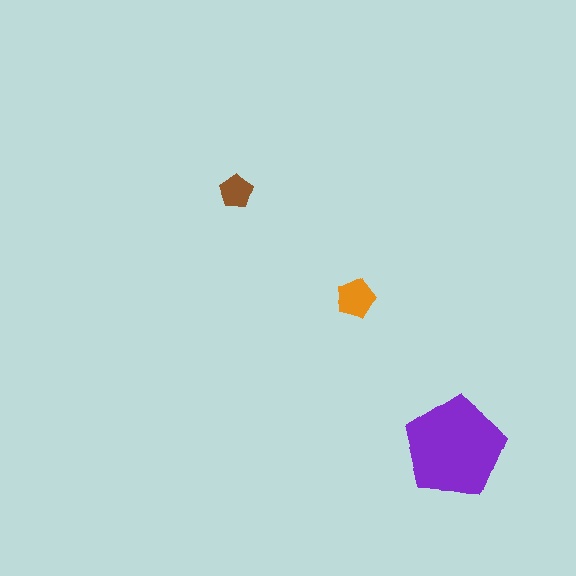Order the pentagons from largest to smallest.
the purple one, the orange one, the brown one.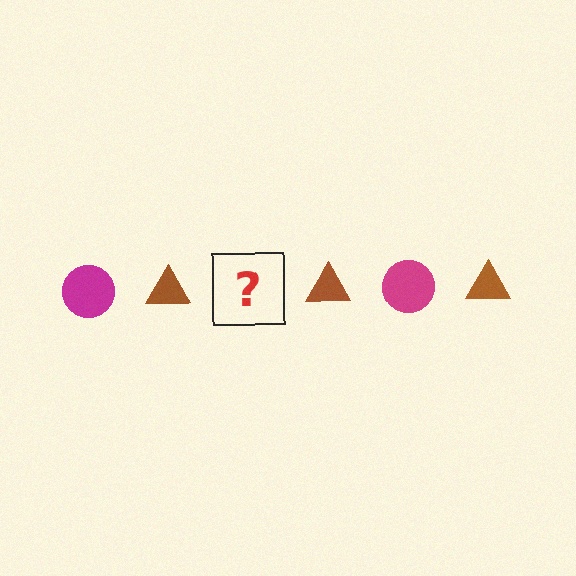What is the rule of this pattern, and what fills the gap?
The rule is that the pattern alternates between magenta circle and brown triangle. The gap should be filled with a magenta circle.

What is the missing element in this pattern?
The missing element is a magenta circle.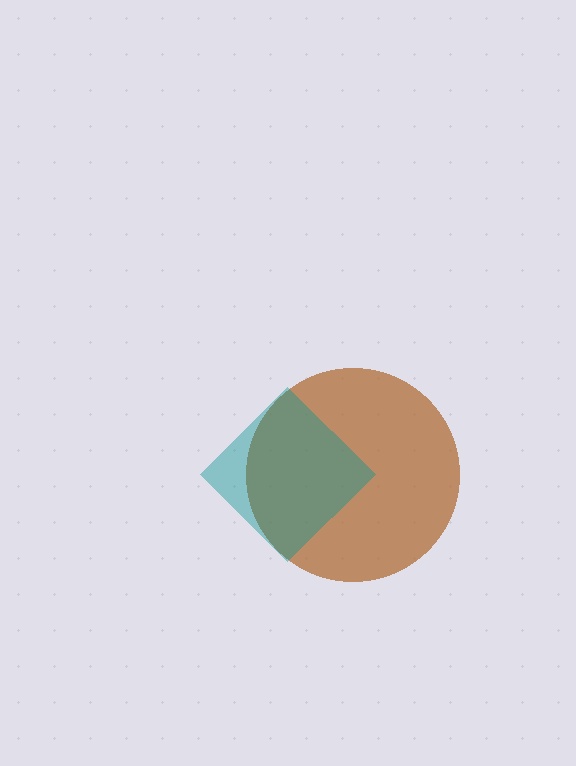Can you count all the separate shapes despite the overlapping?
Yes, there are 2 separate shapes.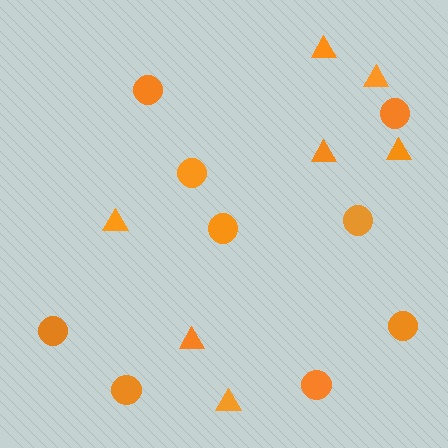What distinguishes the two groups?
There are 2 groups: one group of circles (9) and one group of triangles (7).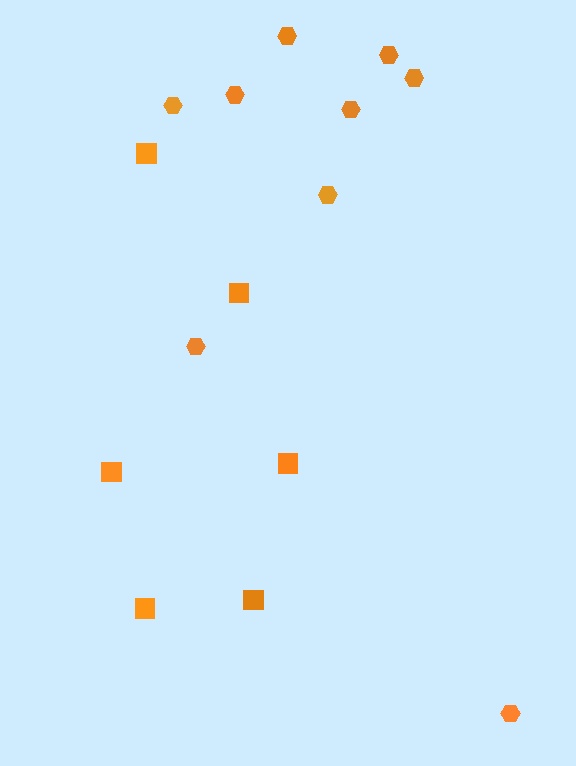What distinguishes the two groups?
There are 2 groups: one group of hexagons (9) and one group of squares (6).